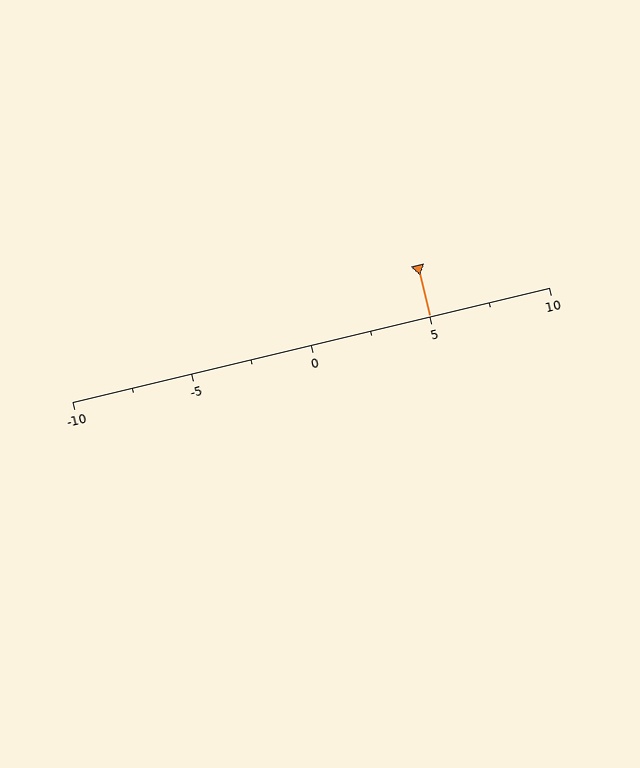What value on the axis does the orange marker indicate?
The marker indicates approximately 5.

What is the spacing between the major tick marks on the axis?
The major ticks are spaced 5 apart.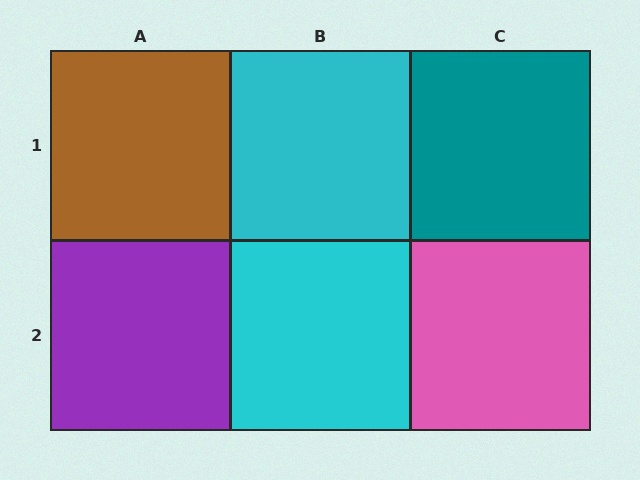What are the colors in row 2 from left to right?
Purple, cyan, pink.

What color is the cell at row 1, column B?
Cyan.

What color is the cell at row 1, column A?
Brown.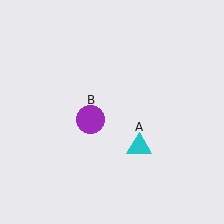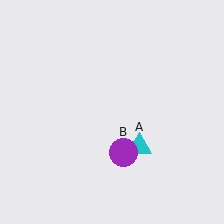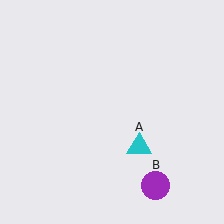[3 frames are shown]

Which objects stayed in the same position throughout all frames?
Cyan triangle (object A) remained stationary.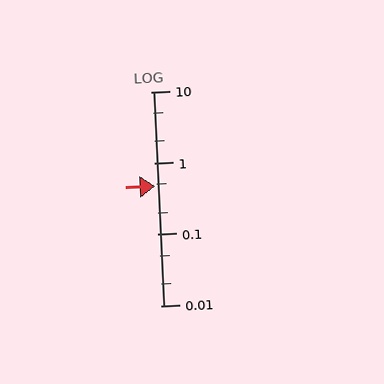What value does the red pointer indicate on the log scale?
The pointer indicates approximately 0.47.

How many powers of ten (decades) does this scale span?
The scale spans 3 decades, from 0.01 to 10.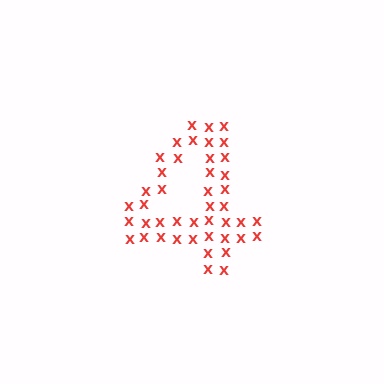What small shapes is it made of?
It is made of small letter X's.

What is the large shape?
The large shape is the digit 4.